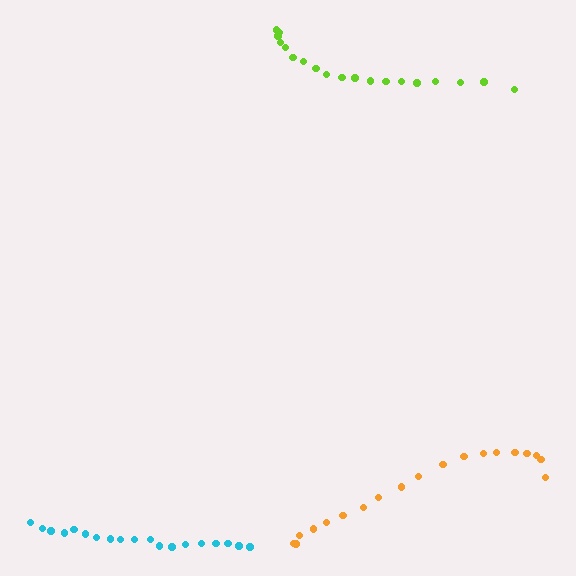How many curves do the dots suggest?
There are 3 distinct paths.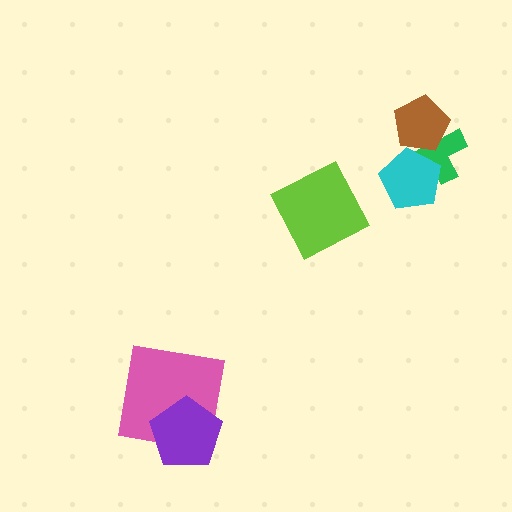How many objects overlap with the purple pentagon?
1 object overlaps with the purple pentagon.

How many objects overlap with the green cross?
2 objects overlap with the green cross.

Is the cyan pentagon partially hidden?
No, no other shape covers it.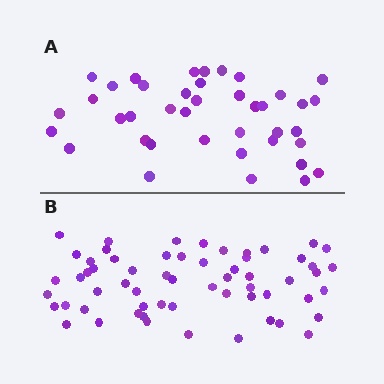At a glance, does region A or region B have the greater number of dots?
Region B (the bottom region) has more dots.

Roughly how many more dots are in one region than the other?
Region B has approximately 20 more dots than region A.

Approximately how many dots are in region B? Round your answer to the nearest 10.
About 60 dots.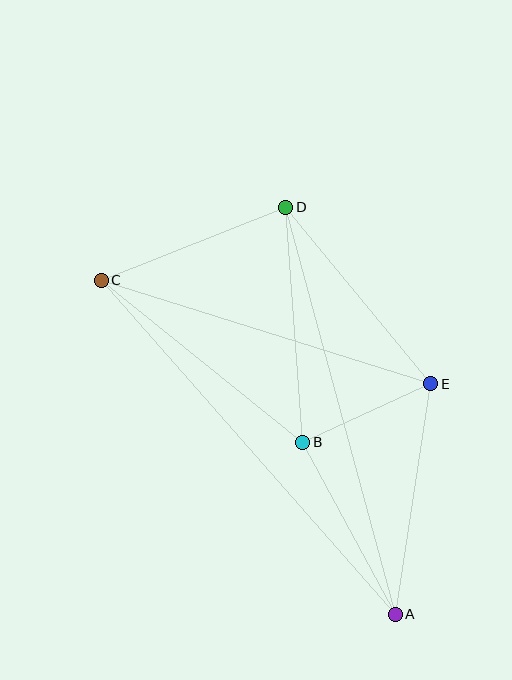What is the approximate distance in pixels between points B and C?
The distance between B and C is approximately 259 pixels.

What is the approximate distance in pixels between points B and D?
The distance between B and D is approximately 236 pixels.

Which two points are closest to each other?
Points B and E are closest to each other.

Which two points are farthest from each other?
Points A and C are farthest from each other.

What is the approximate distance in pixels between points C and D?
The distance between C and D is approximately 198 pixels.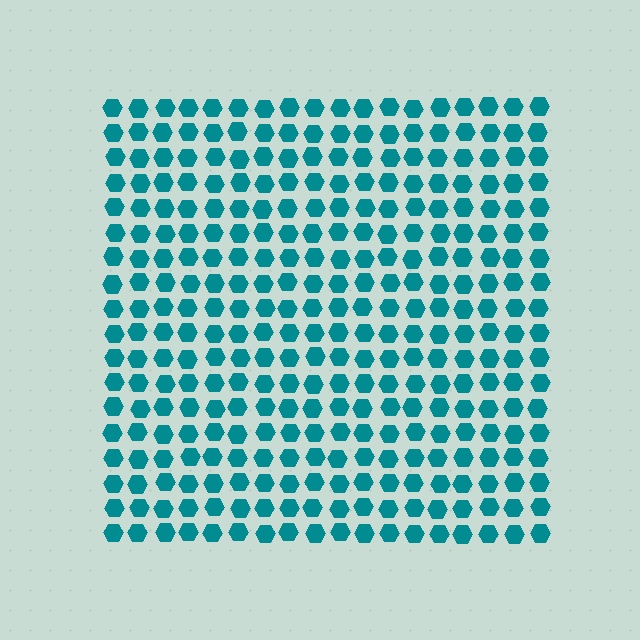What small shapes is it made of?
It is made of small hexagons.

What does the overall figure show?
The overall figure shows a square.